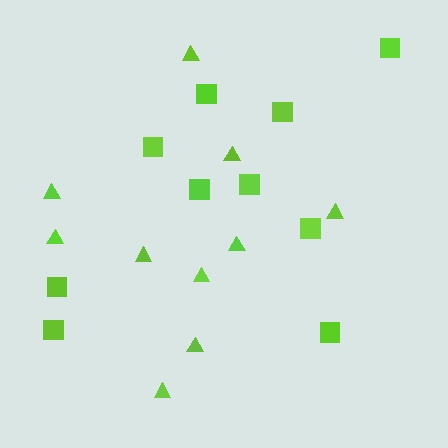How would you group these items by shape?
There are 2 groups: one group of triangles (10) and one group of squares (10).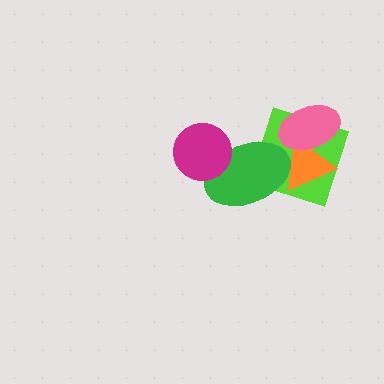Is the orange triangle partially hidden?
Yes, it is partially covered by another shape.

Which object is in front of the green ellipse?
The magenta circle is in front of the green ellipse.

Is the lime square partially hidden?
Yes, it is partially covered by another shape.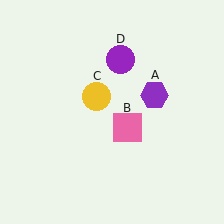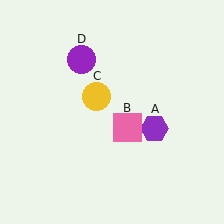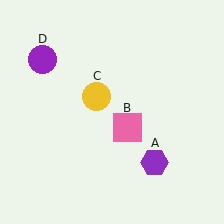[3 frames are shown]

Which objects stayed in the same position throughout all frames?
Pink square (object B) and yellow circle (object C) remained stationary.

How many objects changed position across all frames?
2 objects changed position: purple hexagon (object A), purple circle (object D).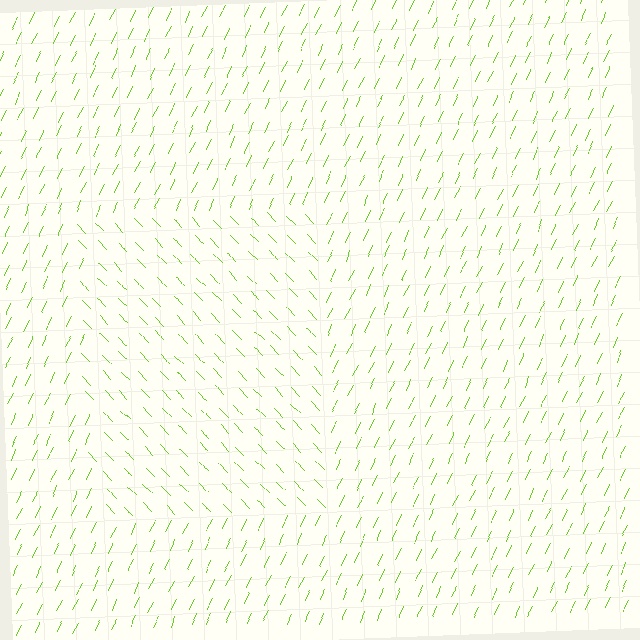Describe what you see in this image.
The image is filled with small lime line segments. A rectangle region in the image has lines oriented differently from the surrounding lines, creating a visible texture boundary.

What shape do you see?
I see a rectangle.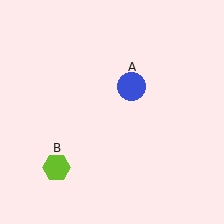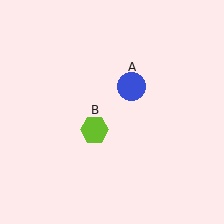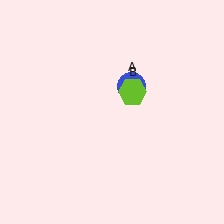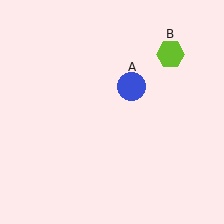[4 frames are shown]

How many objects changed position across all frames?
1 object changed position: lime hexagon (object B).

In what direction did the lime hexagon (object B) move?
The lime hexagon (object B) moved up and to the right.